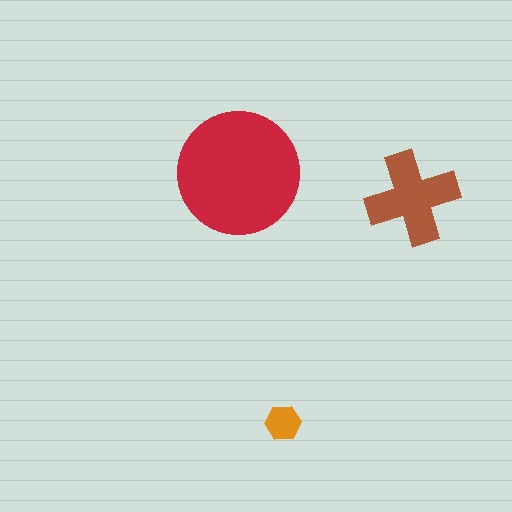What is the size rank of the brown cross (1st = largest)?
2nd.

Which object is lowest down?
The orange hexagon is bottommost.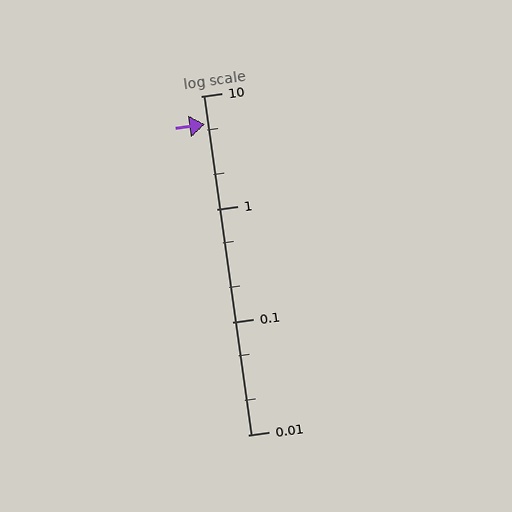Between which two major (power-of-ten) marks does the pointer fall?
The pointer is between 1 and 10.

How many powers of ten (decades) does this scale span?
The scale spans 3 decades, from 0.01 to 10.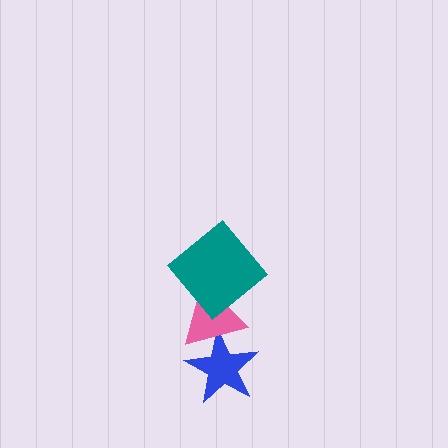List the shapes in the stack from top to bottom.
From top to bottom: the teal diamond, the pink triangle, the blue star.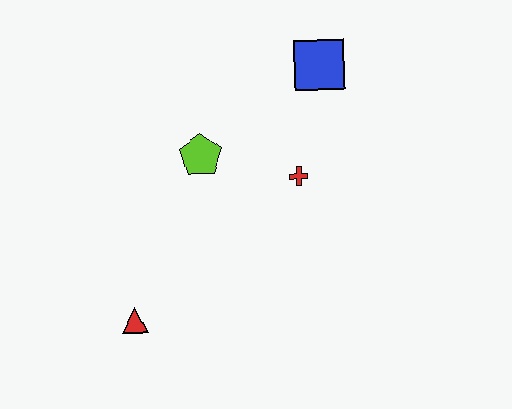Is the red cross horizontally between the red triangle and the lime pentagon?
No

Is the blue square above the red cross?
Yes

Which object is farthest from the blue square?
The red triangle is farthest from the blue square.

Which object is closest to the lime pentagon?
The red cross is closest to the lime pentagon.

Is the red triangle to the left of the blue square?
Yes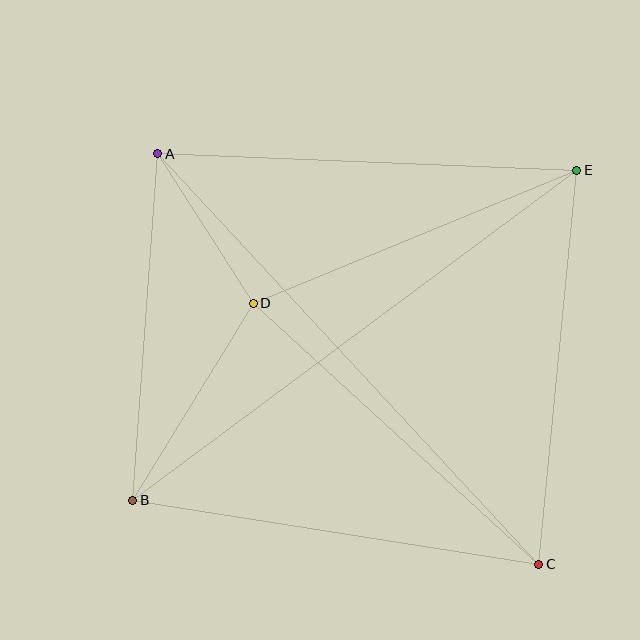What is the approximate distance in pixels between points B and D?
The distance between B and D is approximately 231 pixels.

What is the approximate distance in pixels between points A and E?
The distance between A and E is approximately 419 pixels.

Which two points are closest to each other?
Points A and D are closest to each other.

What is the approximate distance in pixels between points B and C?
The distance between B and C is approximately 411 pixels.